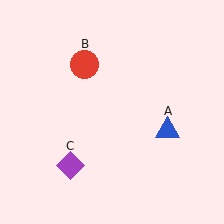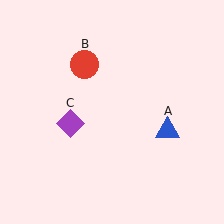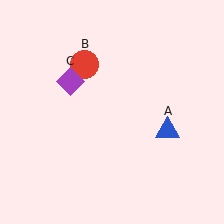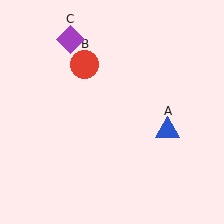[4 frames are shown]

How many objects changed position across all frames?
1 object changed position: purple diamond (object C).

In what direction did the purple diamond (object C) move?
The purple diamond (object C) moved up.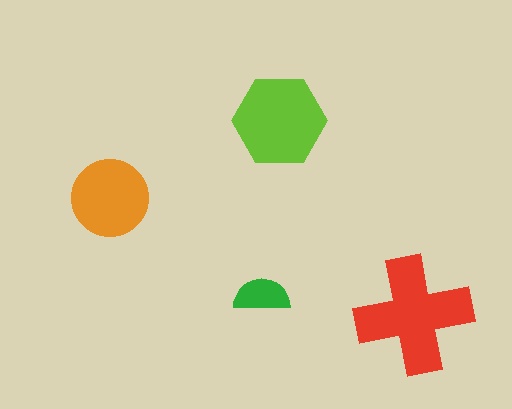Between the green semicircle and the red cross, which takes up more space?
The red cross.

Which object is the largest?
The red cross.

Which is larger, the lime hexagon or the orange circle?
The lime hexagon.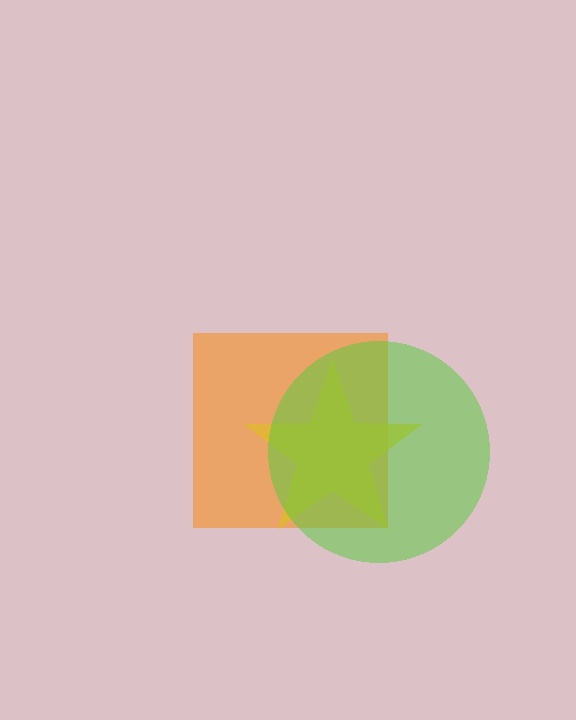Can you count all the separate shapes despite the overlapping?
Yes, there are 3 separate shapes.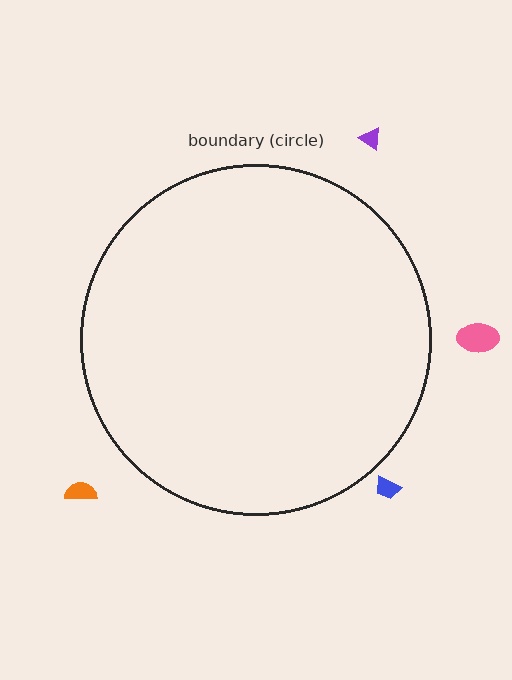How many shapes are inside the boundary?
0 inside, 4 outside.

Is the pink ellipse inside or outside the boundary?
Outside.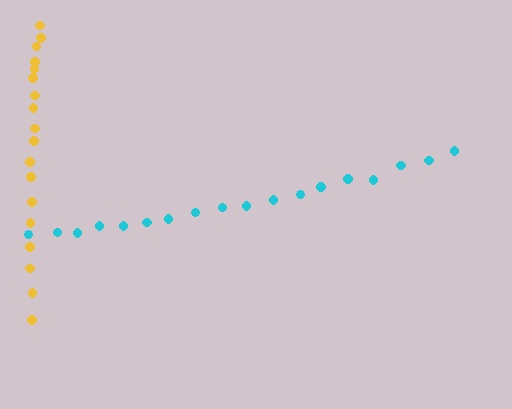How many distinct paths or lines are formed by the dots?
There are 2 distinct paths.